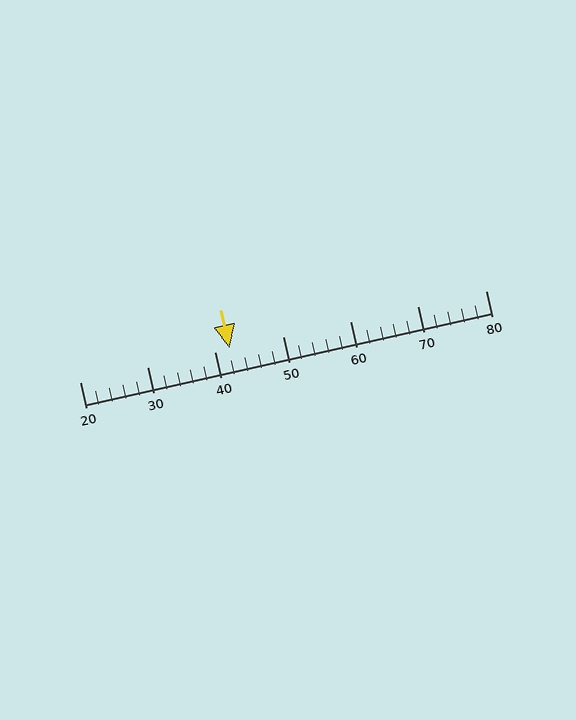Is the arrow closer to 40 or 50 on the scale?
The arrow is closer to 40.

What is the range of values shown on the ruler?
The ruler shows values from 20 to 80.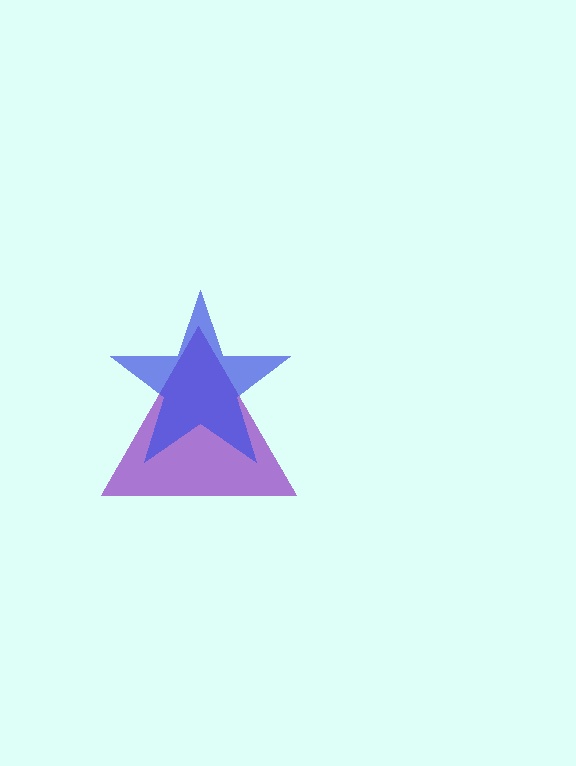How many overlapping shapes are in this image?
There are 2 overlapping shapes in the image.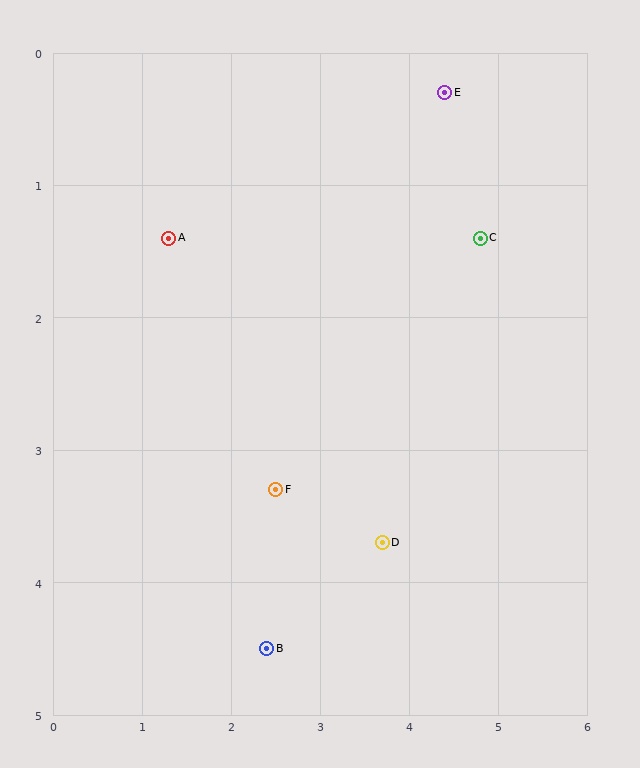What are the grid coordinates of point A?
Point A is at approximately (1.3, 1.4).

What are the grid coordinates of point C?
Point C is at approximately (4.8, 1.4).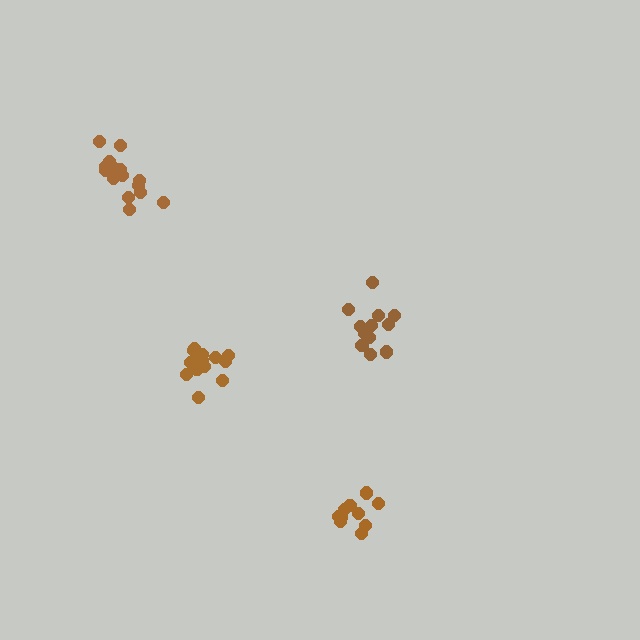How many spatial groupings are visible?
There are 4 spatial groupings.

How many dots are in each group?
Group 1: 14 dots, Group 2: 12 dots, Group 3: 10 dots, Group 4: 16 dots (52 total).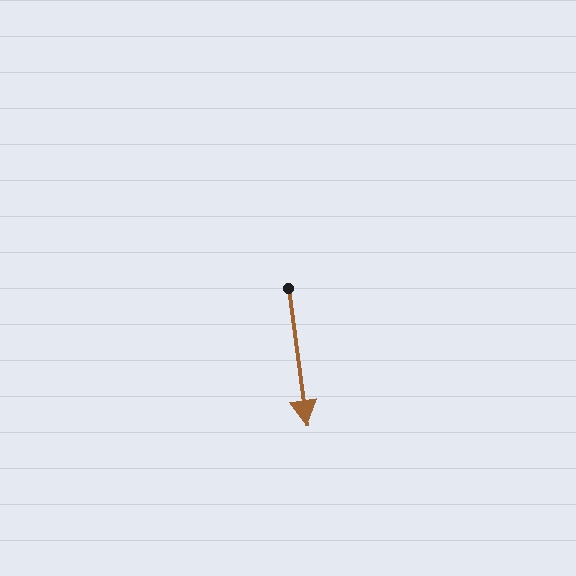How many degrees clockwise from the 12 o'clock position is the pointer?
Approximately 172 degrees.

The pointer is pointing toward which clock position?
Roughly 6 o'clock.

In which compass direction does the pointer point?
South.